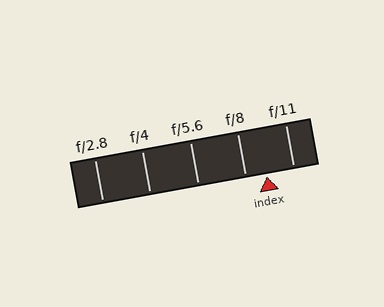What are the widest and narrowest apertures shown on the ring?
The widest aperture shown is f/2.8 and the narrowest is f/11.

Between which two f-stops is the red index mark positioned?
The index mark is between f/8 and f/11.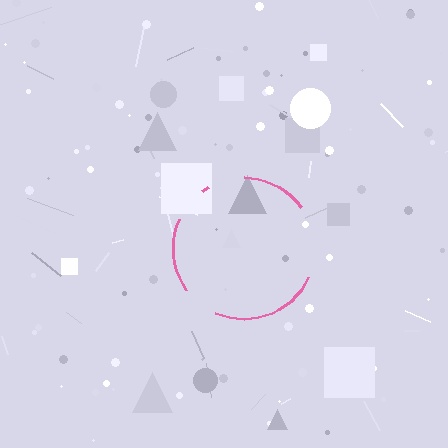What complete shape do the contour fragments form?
The contour fragments form a circle.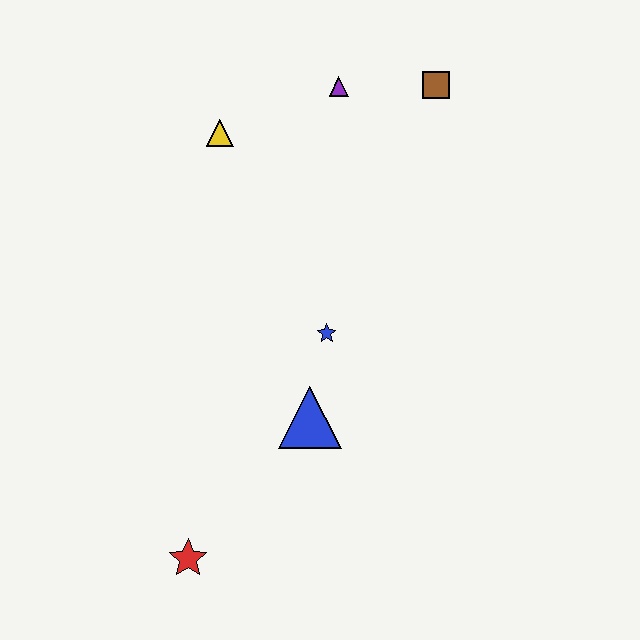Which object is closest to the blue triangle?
The blue star is closest to the blue triangle.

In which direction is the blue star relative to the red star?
The blue star is above the red star.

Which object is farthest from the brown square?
The red star is farthest from the brown square.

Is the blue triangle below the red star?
No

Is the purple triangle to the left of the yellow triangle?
No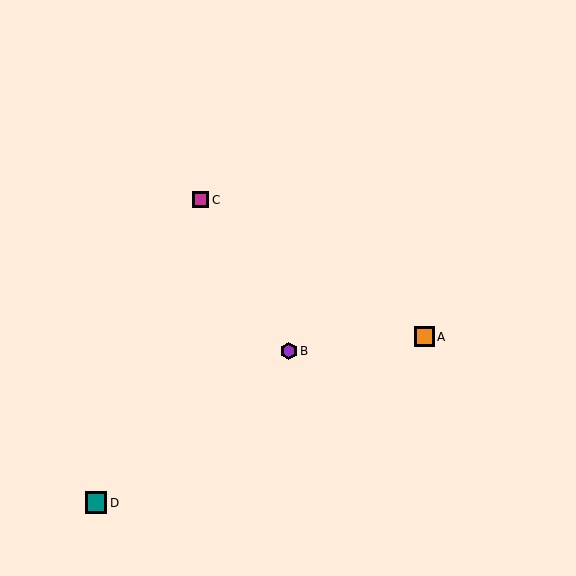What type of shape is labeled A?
Shape A is an orange square.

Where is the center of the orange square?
The center of the orange square is at (425, 337).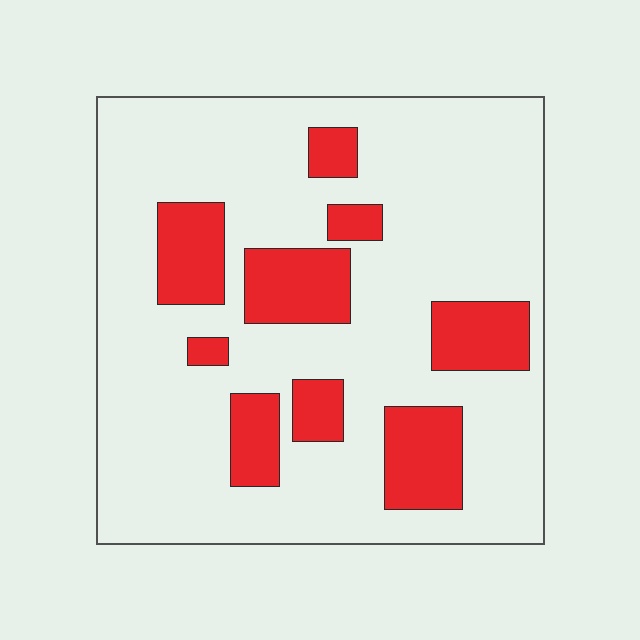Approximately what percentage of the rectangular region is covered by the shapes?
Approximately 20%.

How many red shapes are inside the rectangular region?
9.